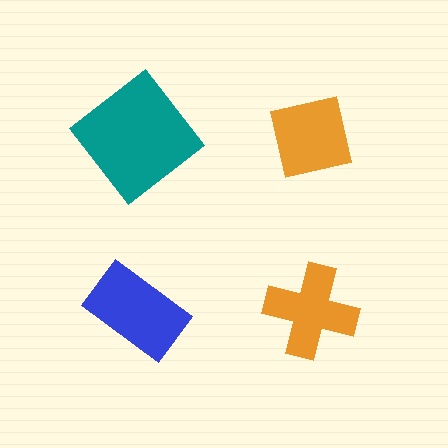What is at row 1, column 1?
A teal diamond.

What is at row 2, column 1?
A blue rectangle.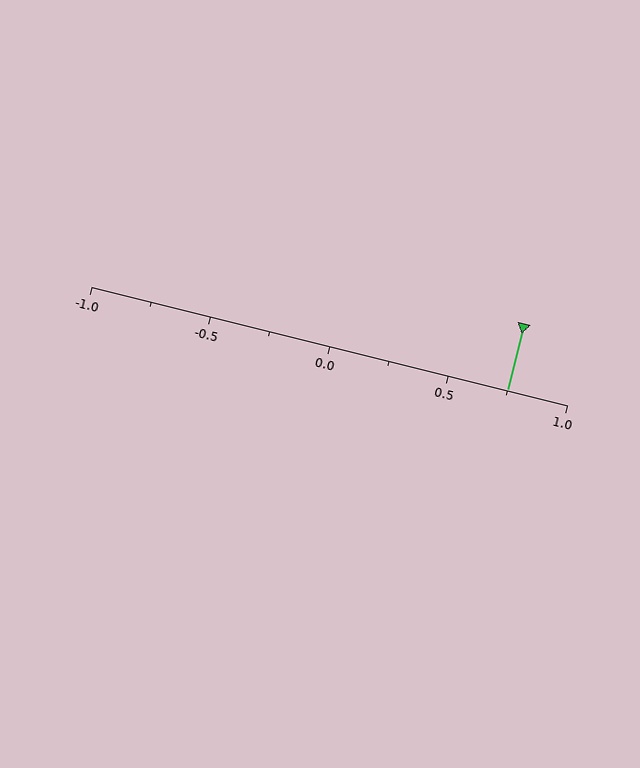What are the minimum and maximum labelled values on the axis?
The axis runs from -1.0 to 1.0.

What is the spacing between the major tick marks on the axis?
The major ticks are spaced 0.5 apart.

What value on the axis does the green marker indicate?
The marker indicates approximately 0.75.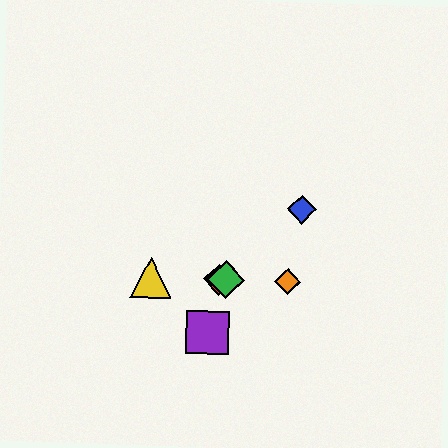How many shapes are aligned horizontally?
4 shapes (the red diamond, the green diamond, the yellow triangle, the orange diamond) are aligned horizontally.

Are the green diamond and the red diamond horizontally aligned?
Yes, both are at y≈280.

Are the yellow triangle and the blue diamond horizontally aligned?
No, the yellow triangle is at y≈277 and the blue diamond is at y≈210.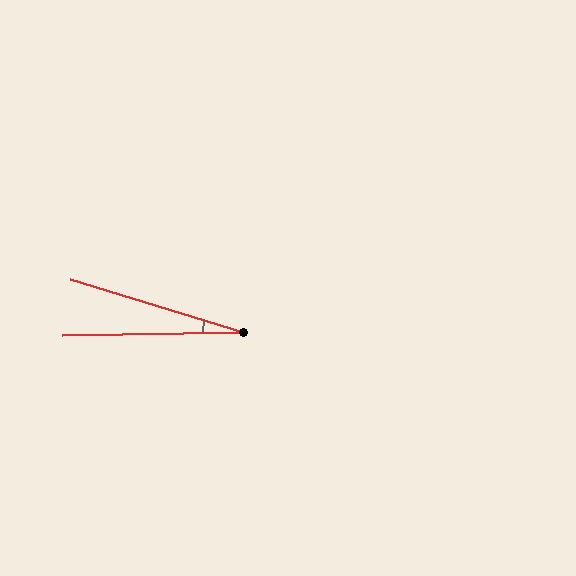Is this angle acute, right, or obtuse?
It is acute.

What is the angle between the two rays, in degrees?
Approximately 18 degrees.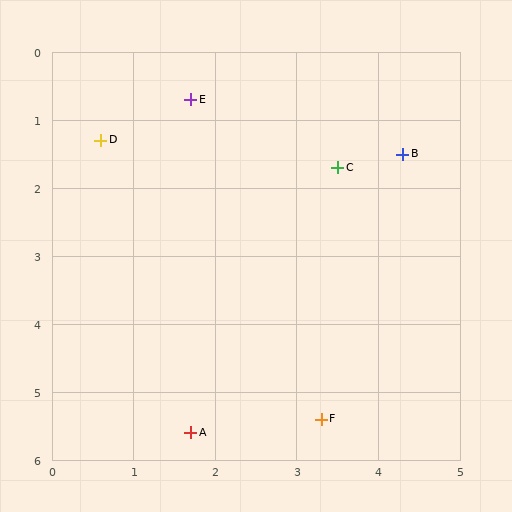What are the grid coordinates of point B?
Point B is at approximately (4.3, 1.5).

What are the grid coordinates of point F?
Point F is at approximately (3.3, 5.4).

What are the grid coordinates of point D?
Point D is at approximately (0.6, 1.3).